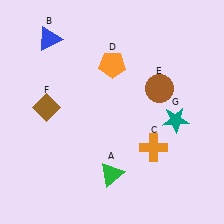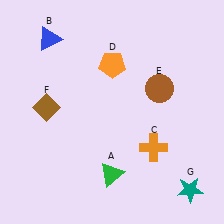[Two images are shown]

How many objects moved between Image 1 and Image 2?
1 object moved between the two images.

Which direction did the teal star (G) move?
The teal star (G) moved down.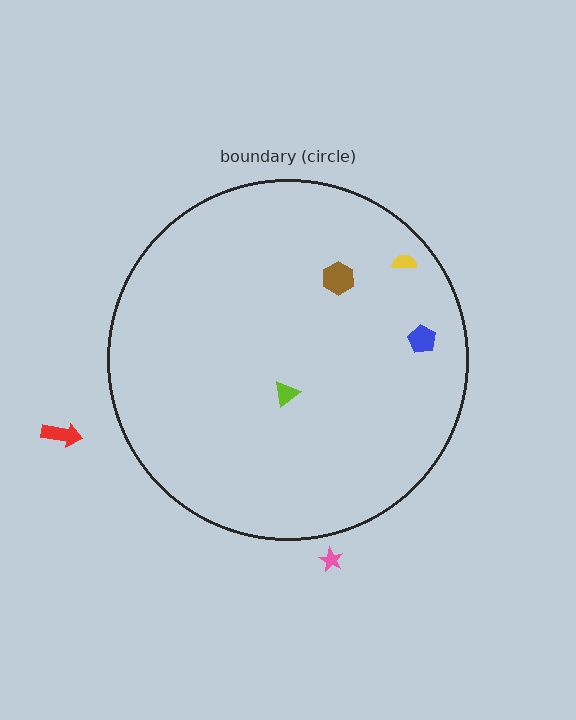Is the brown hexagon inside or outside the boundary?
Inside.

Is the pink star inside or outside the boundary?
Outside.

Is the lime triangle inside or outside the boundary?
Inside.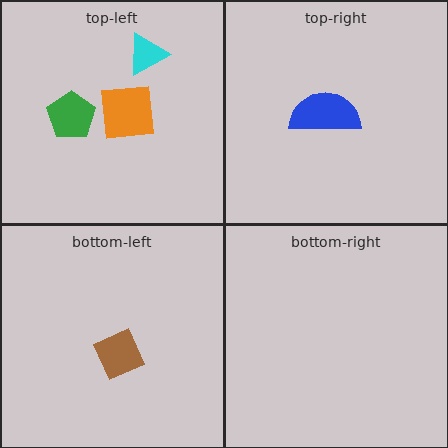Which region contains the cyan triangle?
The top-left region.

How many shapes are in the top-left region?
3.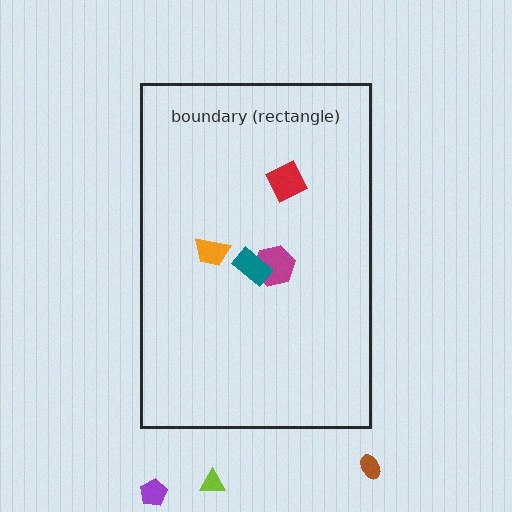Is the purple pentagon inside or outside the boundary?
Outside.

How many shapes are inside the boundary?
4 inside, 3 outside.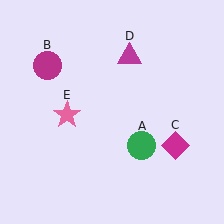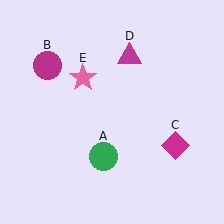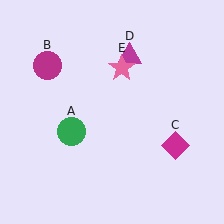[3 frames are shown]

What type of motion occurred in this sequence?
The green circle (object A), pink star (object E) rotated clockwise around the center of the scene.